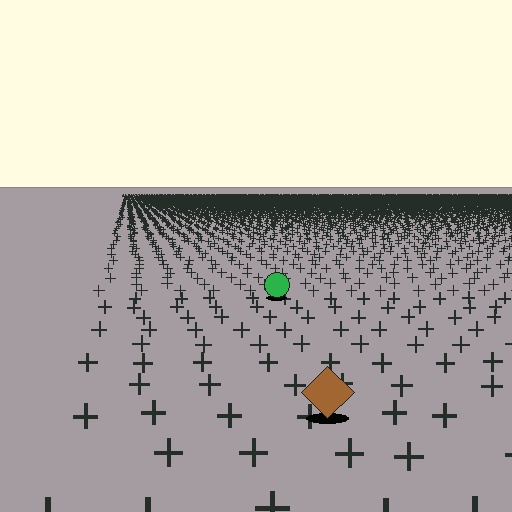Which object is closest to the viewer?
The brown diamond is closest. The texture marks near it are larger and more spread out.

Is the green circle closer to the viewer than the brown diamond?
No. The brown diamond is closer — you can tell from the texture gradient: the ground texture is coarser near it.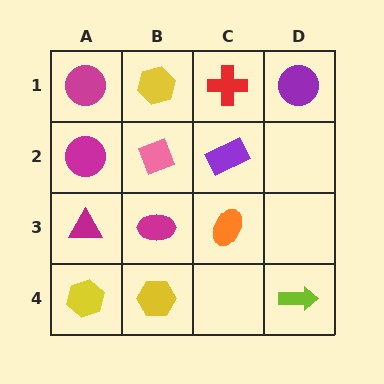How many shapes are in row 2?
3 shapes.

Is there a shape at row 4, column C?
No, that cell is empty.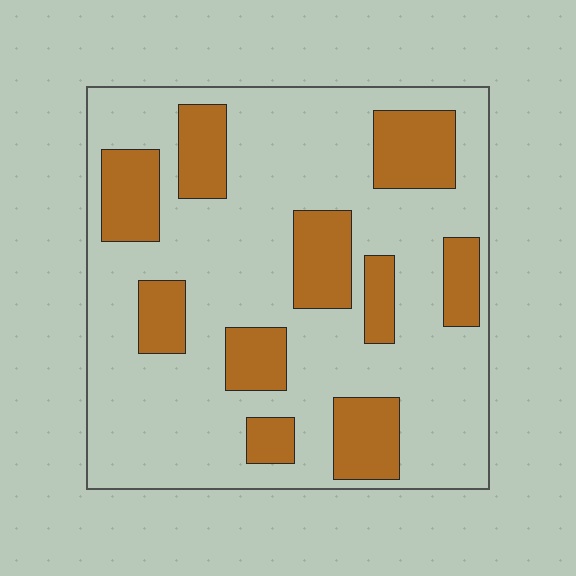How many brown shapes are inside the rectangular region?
10.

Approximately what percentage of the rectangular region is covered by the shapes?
Approximately 25%.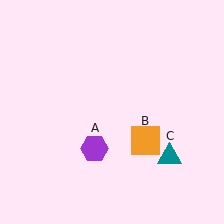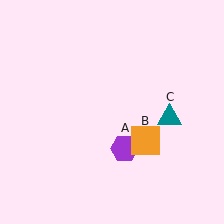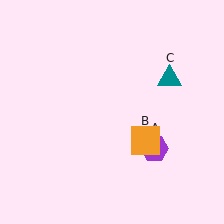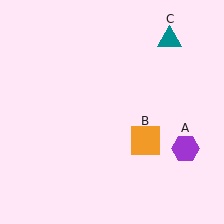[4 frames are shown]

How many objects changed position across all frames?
2 objects changed position: purple hexagon (object A), teal triangle (object C).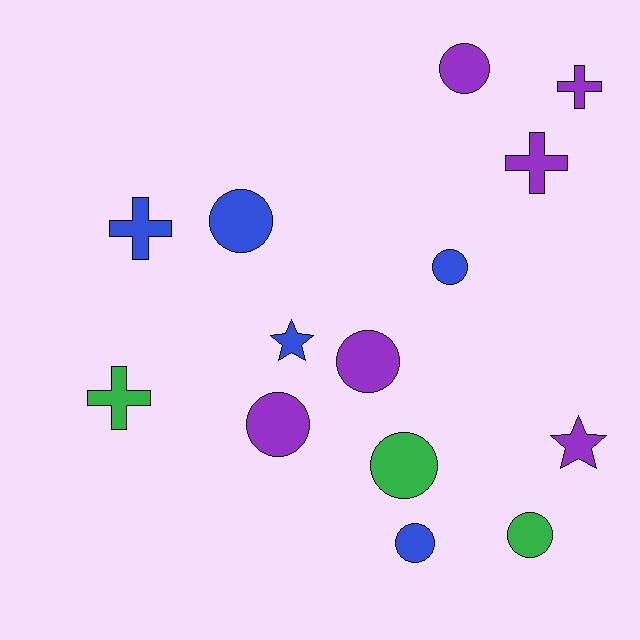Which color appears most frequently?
Purple, with 6 objects.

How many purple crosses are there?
There are 2 purple crosses.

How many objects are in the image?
There are 14 objects.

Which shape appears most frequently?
Circle, with 8 objects.